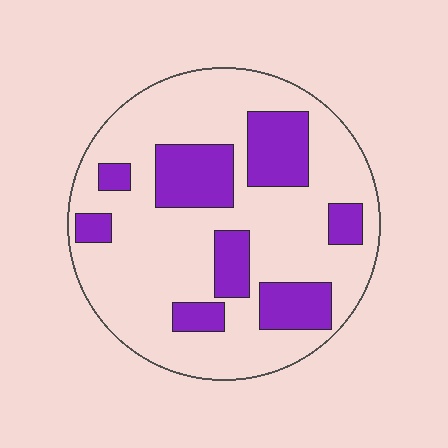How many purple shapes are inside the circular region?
8.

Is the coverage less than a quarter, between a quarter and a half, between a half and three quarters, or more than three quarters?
Between a quarter and a half.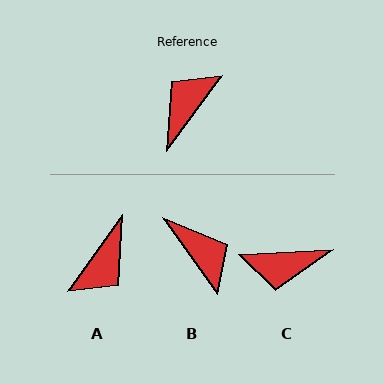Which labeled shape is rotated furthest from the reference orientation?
A, about 179 degrees away.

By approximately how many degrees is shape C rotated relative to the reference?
Approximately 130 degrees counter-clockwise.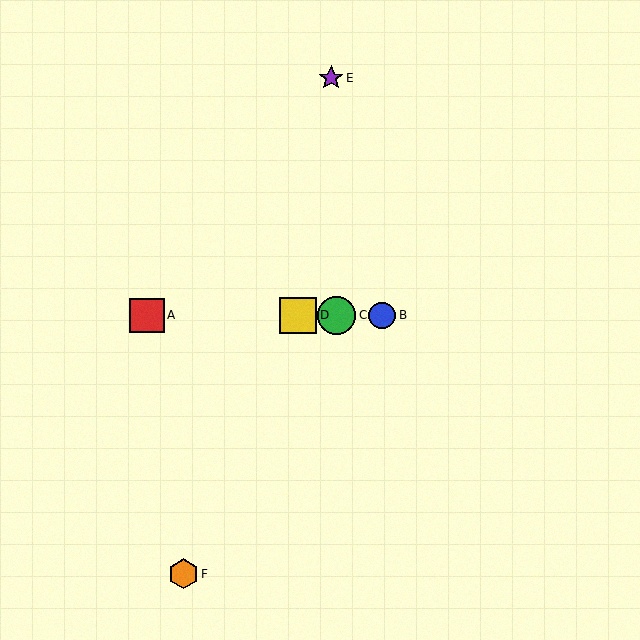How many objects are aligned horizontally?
4 objects (A, B, C, D) are aligned horizontally.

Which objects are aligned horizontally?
Objects A, B, C, D are aligned horizontally.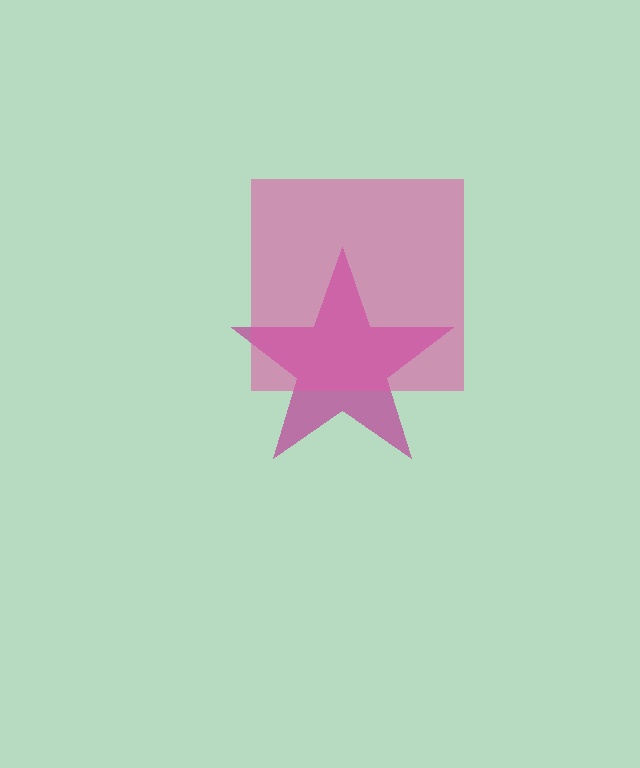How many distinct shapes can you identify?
There are 2 distinct shapes: a magenta star, a pink square.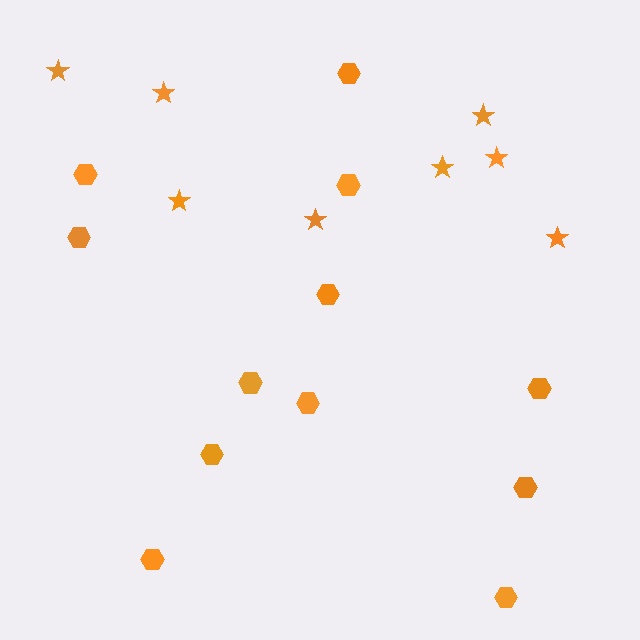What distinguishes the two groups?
There are 2 groups: one group of hexagons (12) and one group of stars (8).